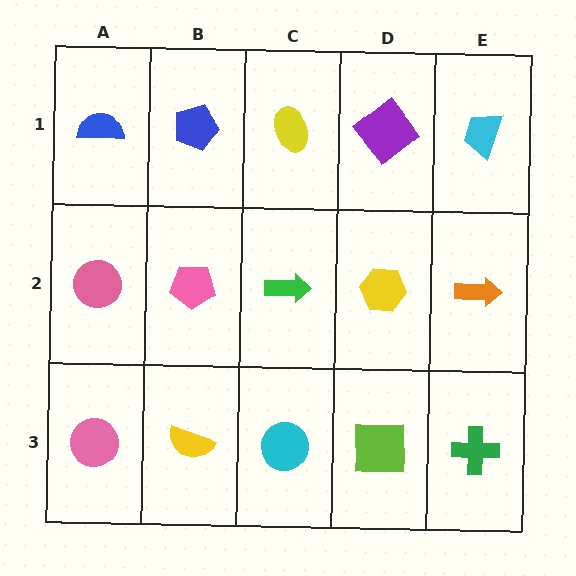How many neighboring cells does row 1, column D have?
3.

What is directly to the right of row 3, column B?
A cyan circle.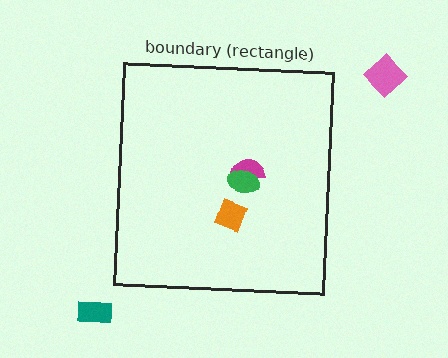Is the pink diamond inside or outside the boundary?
Outside.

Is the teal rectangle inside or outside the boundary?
Outside.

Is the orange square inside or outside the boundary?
Inside.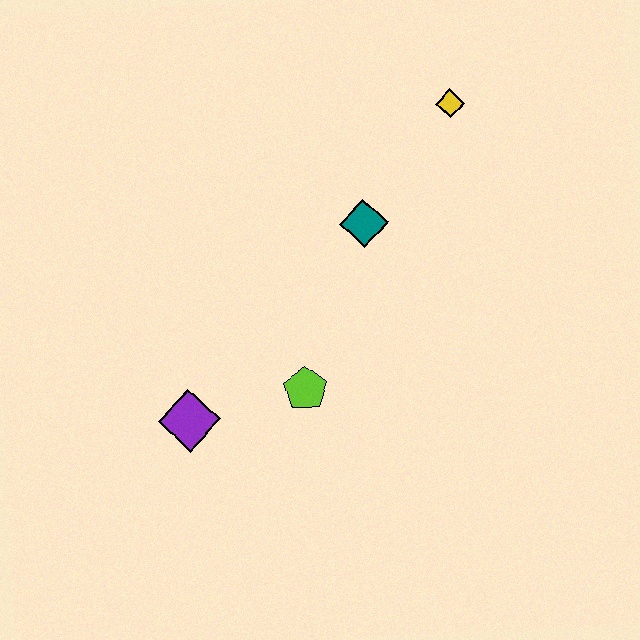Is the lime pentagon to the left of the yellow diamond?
Yes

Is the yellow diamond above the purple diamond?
Yes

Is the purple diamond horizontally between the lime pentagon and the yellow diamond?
No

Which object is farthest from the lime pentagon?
The yellow diamond is farthest from the lime pentagon.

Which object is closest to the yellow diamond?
The teal diamond is closest to the yellow diamond.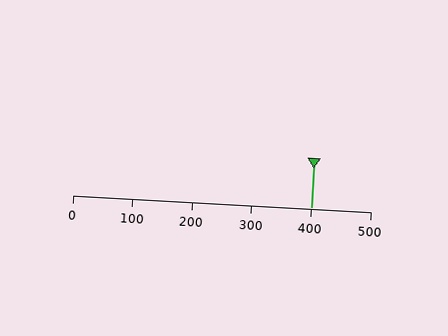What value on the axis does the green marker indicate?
The marker indicates approximately 400.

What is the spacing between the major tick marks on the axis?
The major ticks are spaced 100 apart.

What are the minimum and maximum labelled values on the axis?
The axis runs from 0 to 500.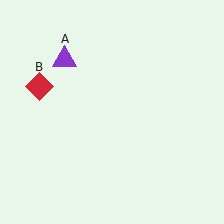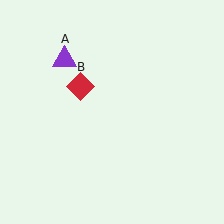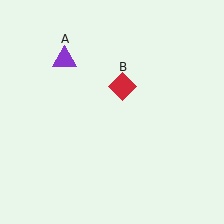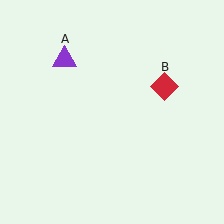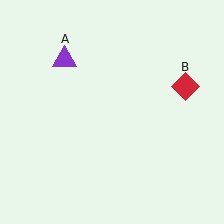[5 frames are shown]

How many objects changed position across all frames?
1 object changed position: red diamond (object B).